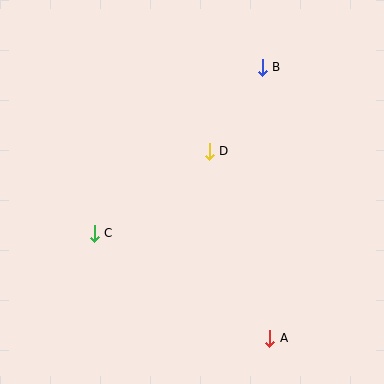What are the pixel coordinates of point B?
Point B is at (262, 67).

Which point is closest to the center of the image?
Point D at (209, 151) is closest to the center.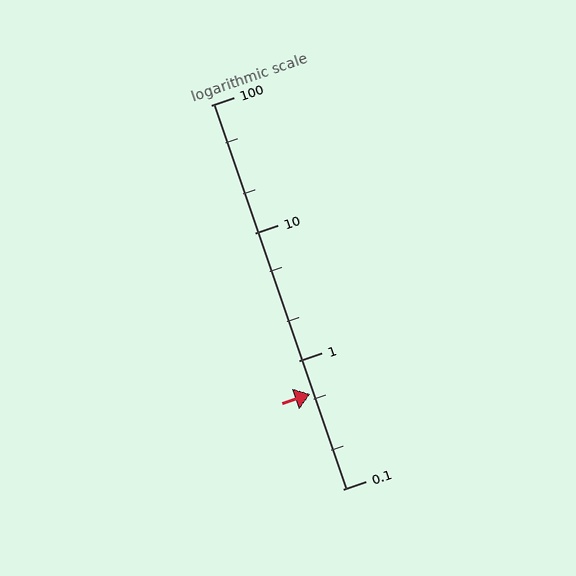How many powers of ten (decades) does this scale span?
The scale spans 3 decades, from 0.1 to 100.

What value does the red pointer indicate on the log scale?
The pointer indicates approximately 0.55.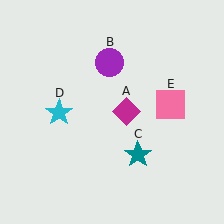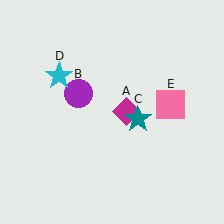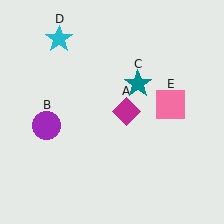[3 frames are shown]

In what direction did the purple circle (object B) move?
The purple circle (object B) moved down and to the left.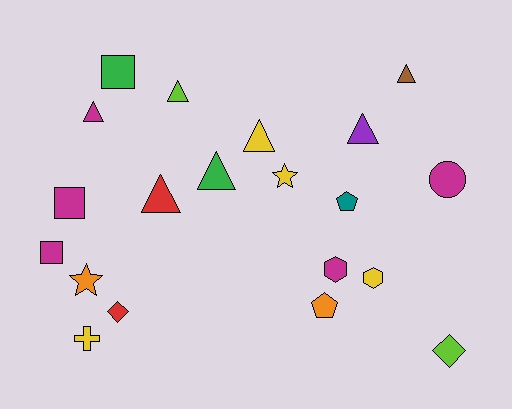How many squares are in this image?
There are 3 squares.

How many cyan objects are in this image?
There are no cyan objects.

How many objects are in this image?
There are 20 objects.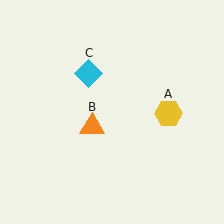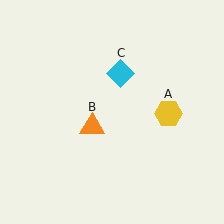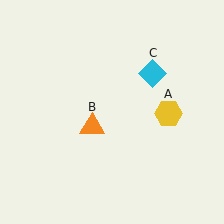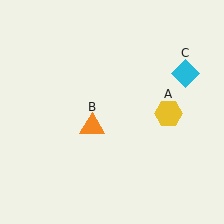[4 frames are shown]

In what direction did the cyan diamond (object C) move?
The cyan diamond (object C) moved right.